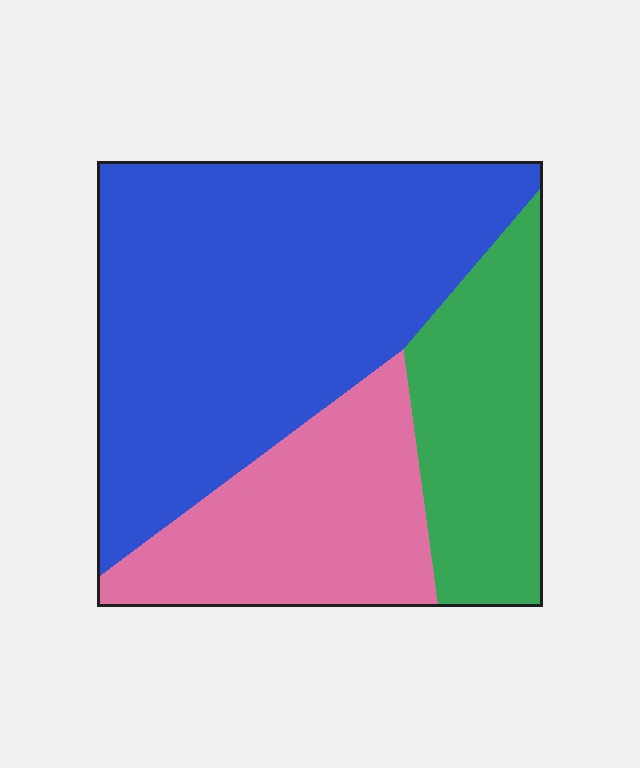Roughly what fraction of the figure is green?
Green covers 22% of the figure.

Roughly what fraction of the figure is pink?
Pink takes up about one quarter (1/4) of the figure.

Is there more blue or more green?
Blue.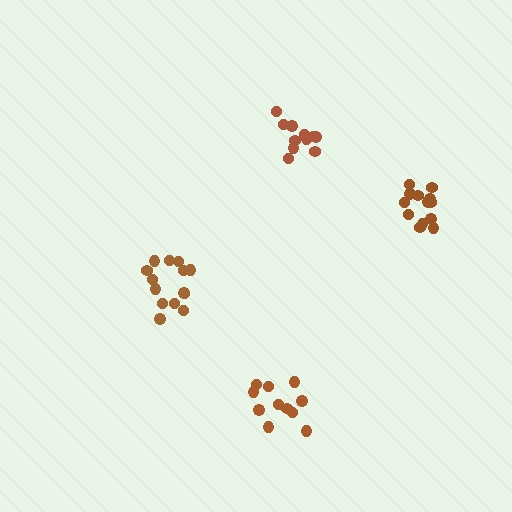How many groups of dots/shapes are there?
There are 4 groups.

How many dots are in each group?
Group 1: 13 dots, Group 2: 14 dots, Group 3: 11 dots, Group 4: 11 dots (49 total).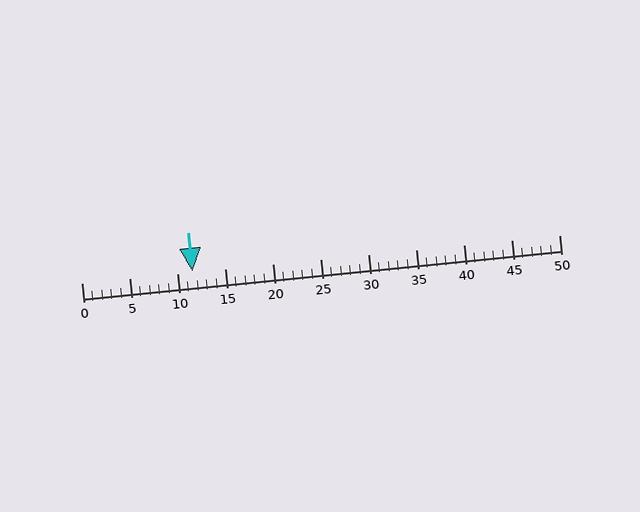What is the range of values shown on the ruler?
The ruler shows values from 0 to 50.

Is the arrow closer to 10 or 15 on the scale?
The arrow is closer to 10.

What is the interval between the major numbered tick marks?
The major tick marks are spaced 5 units apart.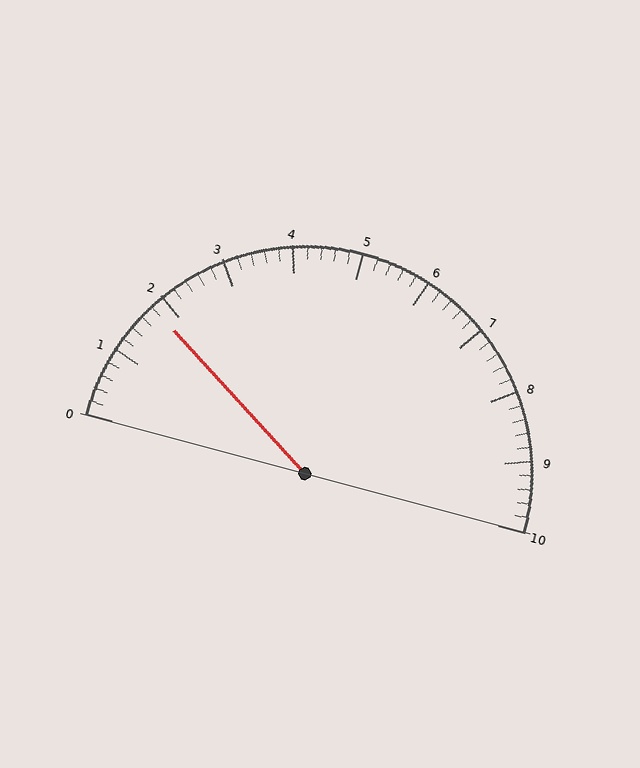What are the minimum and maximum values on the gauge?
The gauge ranges from 0 to 10.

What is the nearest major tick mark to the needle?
The nearest major tick mark is 2.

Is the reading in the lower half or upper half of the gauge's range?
The reading is in the lower half of the range (0 to 10).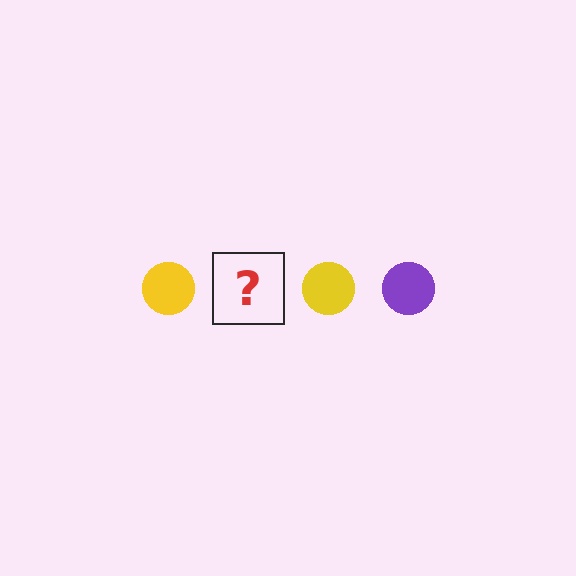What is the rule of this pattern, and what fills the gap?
The rule is that the pattern cycles through yellow, purple circles. The gap should be filled with a purple circle.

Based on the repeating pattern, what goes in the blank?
The blank should be a purple circle.